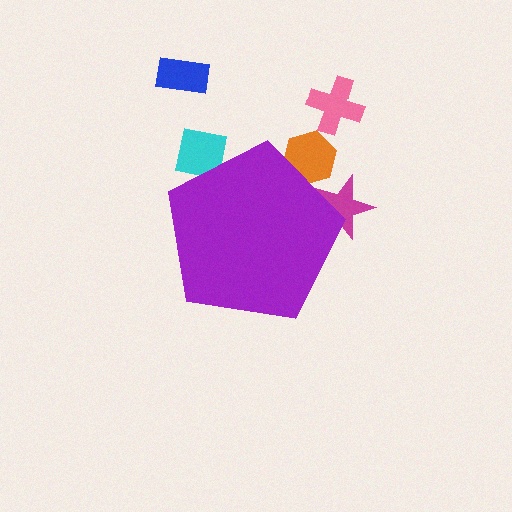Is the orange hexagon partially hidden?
Yes, the orange hexagon is partially hidden behind the purple pentagon.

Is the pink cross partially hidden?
No, the pink cross is fully visible.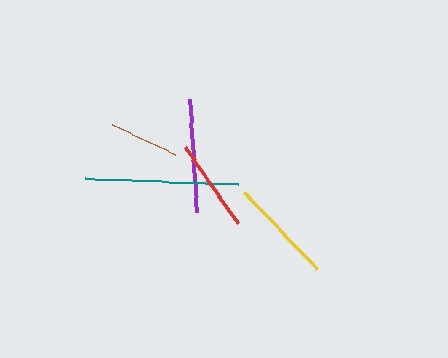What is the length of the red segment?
The red segment is approximately 93 pixels long.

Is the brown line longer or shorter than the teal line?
The teal line is longer than the brown line.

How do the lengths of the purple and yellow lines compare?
The purple and yellow lines are approximately the same length.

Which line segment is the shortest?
The brown line is the shortest at approximately 69 pixels.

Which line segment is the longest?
The teal line is the longest at approximately 152 pixels.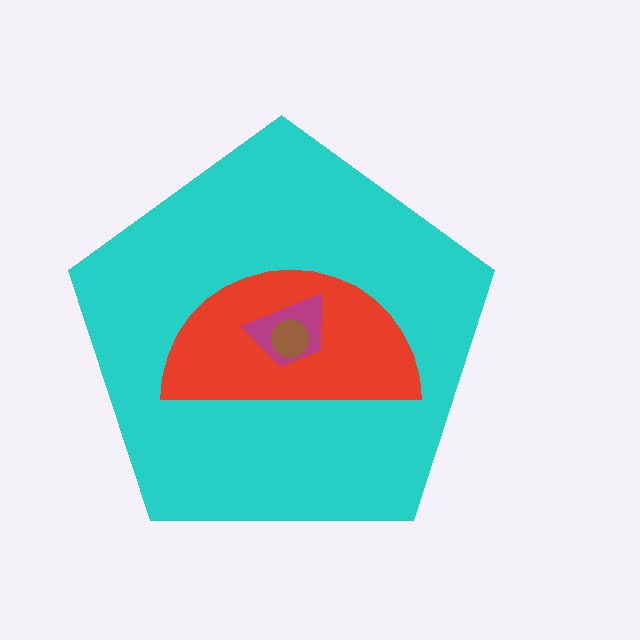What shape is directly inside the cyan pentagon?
The red semicircle.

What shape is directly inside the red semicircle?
The magenta trapezoid.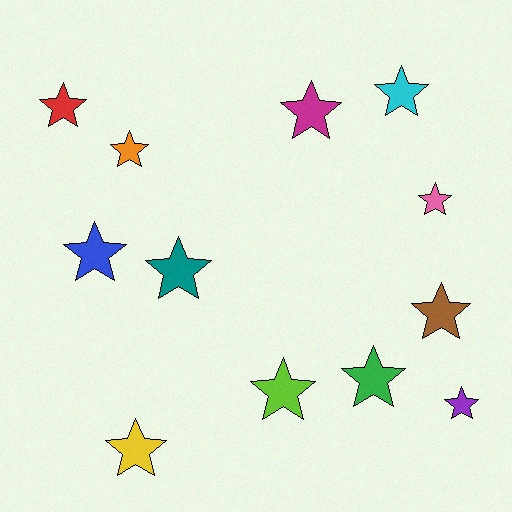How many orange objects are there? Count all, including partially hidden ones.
There is 1 orange object.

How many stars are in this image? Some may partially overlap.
There are 12 stars.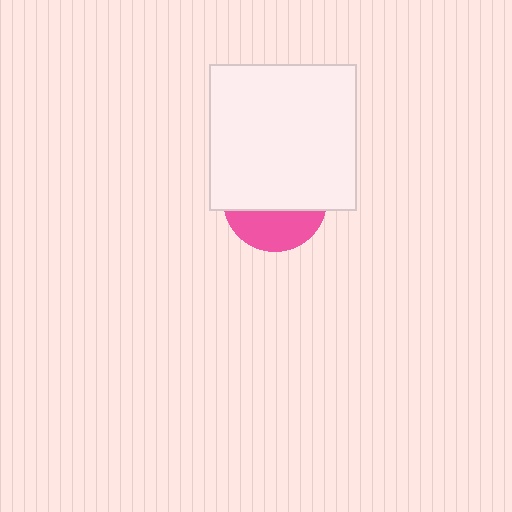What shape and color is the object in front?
The object in front is a white square.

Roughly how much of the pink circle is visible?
A small part of it is visible (roughly 36%).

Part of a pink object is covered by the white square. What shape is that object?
It is a circle.